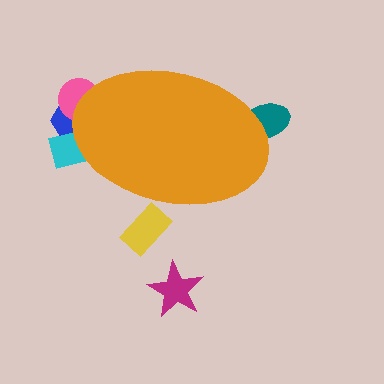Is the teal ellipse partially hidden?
Yes, the teal ellipse is partially hidden behind the orange ellipse.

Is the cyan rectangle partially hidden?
Yes, the cyan rectangle is partially hidden behind the orange ellipse.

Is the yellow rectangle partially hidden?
Yes, the yellow rectangle is partially hidden behind the orange ellipse.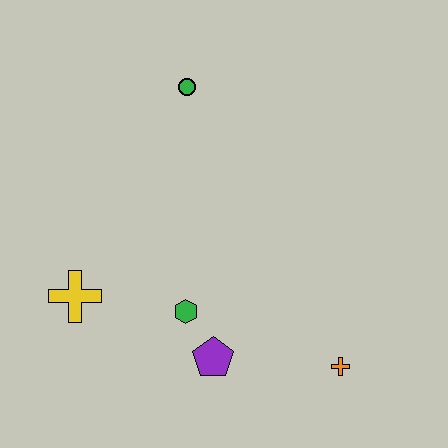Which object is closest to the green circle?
The green hexagon is closest to the green circle.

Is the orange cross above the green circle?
No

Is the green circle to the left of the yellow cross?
No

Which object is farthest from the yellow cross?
The orange cross is farthest from the yellow cross.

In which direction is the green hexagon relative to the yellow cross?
The green hexagon is to the right of the yellow cross.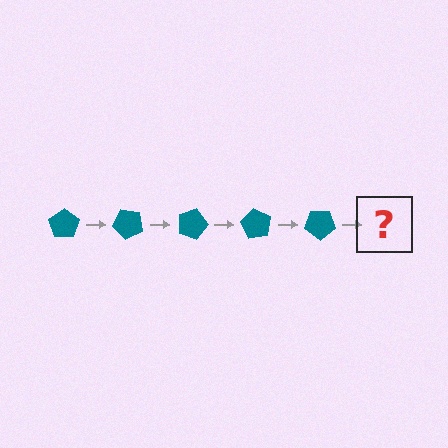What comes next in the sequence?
The next element should be a teal pentagon rotated 225 degrees.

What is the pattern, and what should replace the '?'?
The pattern is that the pentagon rotates 45 degrees each step. The '?' should be a teal pentagon rotated 225 degrees.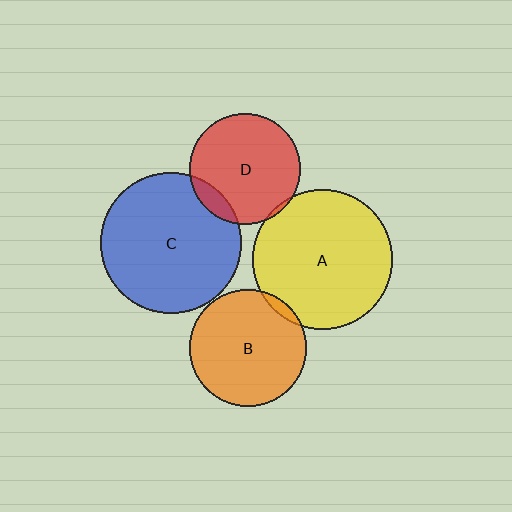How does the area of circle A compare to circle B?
Approximately 1.4 times.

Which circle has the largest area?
Circle C (blue).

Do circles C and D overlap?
Yes.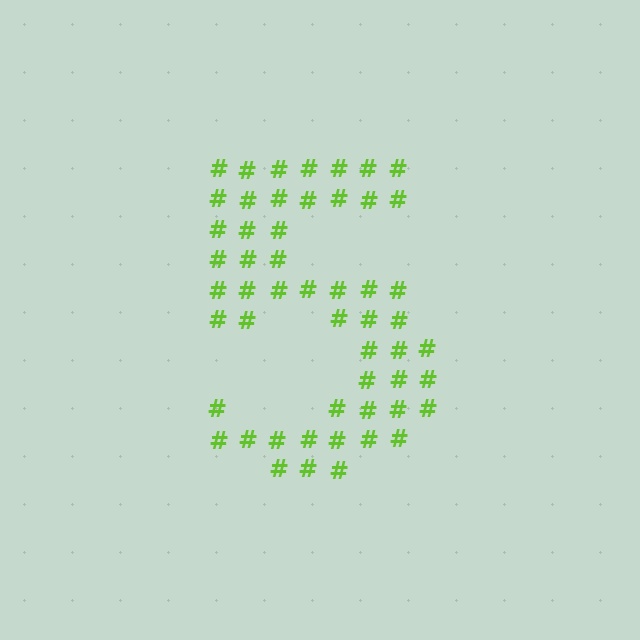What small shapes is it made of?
It is made of small hash symbols.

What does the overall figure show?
The overall figure shows the digit 5.